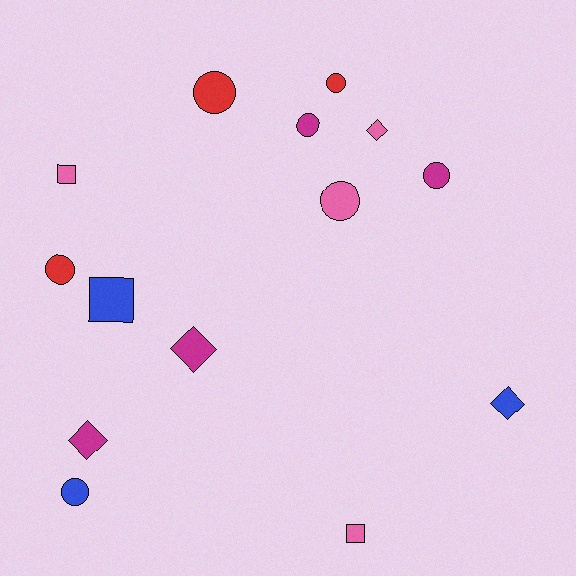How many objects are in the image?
There are 14 objects.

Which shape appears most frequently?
Circle, with 7 objects.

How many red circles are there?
There are 3 red circles.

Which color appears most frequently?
Magenta, with 4 objects.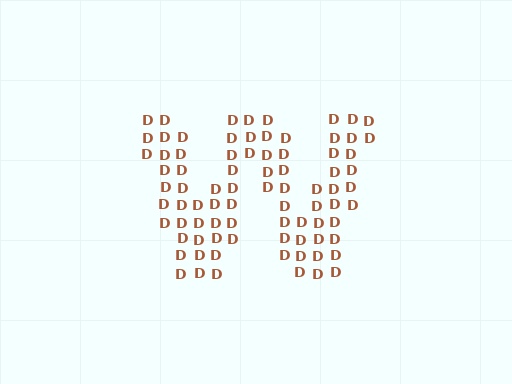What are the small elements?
The small elements are letter D's.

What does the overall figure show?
The overall figure shows the letter W.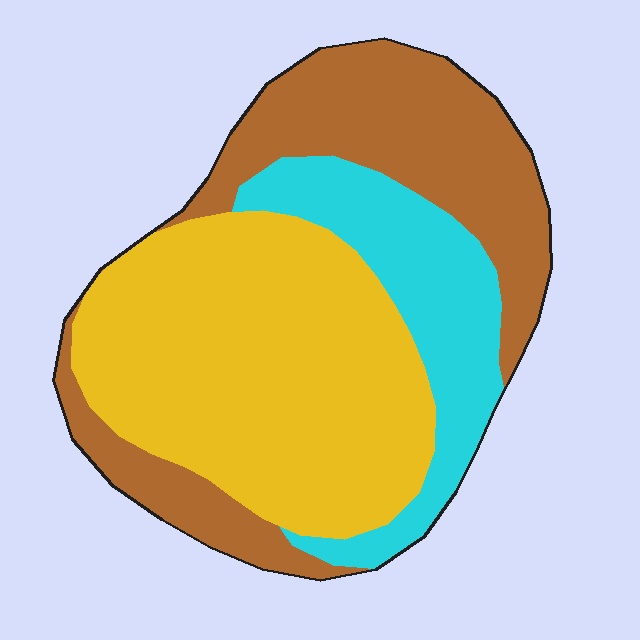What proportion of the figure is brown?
Brown takes up about one third (1/3) of the figure.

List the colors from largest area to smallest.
From largest to smallest: yellow, brown, cyan.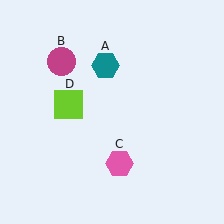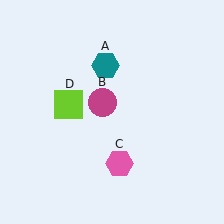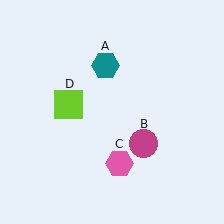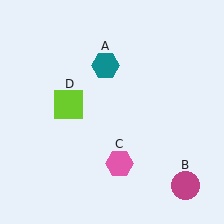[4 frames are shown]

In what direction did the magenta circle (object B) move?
The magenta circle (object B) moved down and to the right.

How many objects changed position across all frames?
1 object changed position: magenta circle (object B).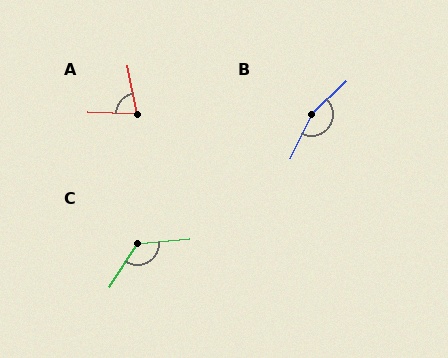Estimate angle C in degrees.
Approximately 128 degrees.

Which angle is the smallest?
A, at approximately 77 degrees.